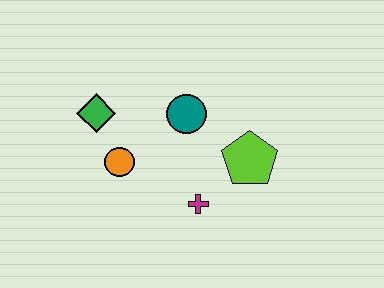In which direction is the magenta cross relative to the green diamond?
The magenta cross is to the right of the green diamond.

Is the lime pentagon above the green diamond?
No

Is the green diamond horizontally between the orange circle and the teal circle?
No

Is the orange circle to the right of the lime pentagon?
No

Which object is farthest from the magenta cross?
The green diamond is farthest from the magenta cross.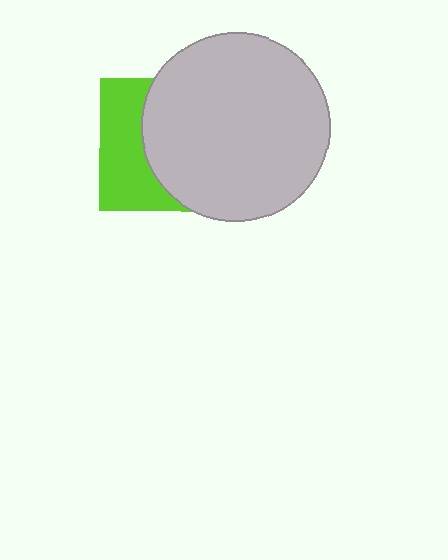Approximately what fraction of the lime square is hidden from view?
Roughly 61% of the lime square is hidden behind the light gray circle.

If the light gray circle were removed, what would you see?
You would see the complete lime square.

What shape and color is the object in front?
The object in front is a light gray circle.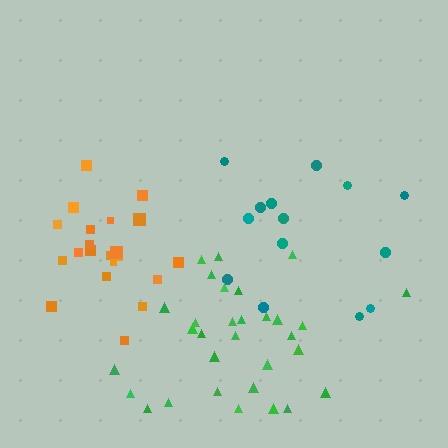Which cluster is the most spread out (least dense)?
Teal.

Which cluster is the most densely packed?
Orange.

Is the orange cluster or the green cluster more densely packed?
Orange.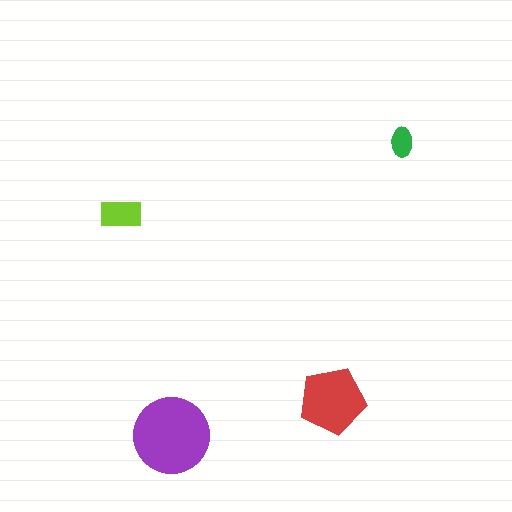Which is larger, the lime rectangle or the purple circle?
The purple circle.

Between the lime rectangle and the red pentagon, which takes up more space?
The red pentagon.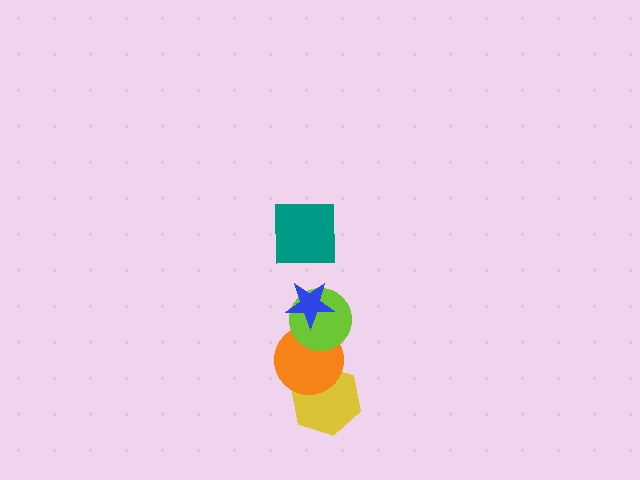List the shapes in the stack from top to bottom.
From top to bottom: the teal square, the blue star, the lime circle, the orange circle, the yellow hexagon.